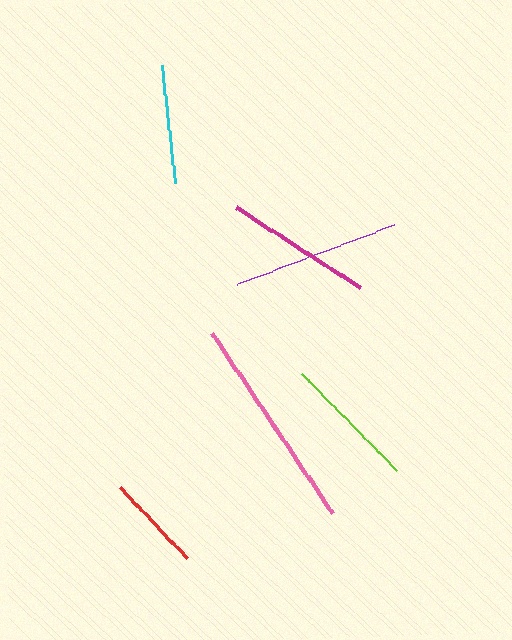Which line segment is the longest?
The pink line is the longest at approximately 216 pixels.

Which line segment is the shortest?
The red line is the shortest at approximately 97 pixels.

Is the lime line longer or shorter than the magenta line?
The magenta line is longer than the lime line.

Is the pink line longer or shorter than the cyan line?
The pink line is longer than the cyan line.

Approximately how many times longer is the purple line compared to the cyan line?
The purple line is approximately 1.4 times the length of the cyan line.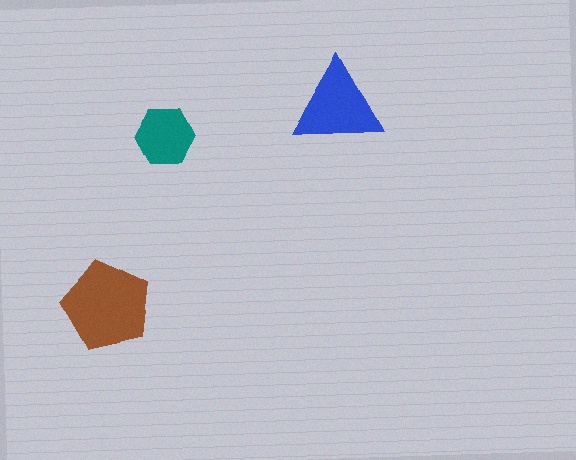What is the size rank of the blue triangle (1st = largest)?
2nd.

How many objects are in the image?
There are 3 objects in the image.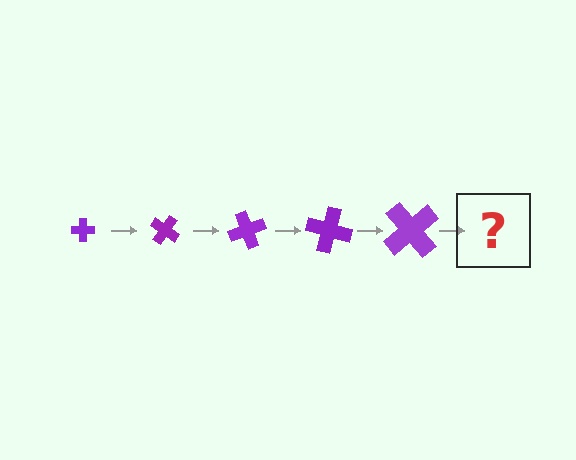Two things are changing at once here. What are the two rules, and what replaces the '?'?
The two rules are that the cross grows larger each step and it rotates 35 degrees each step. The '?' should be a cross, larger than the previous one and rotated 175 degrees from the start.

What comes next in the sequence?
The next element should be a cross, larger than the previous one and rotated 175 degrees from the start.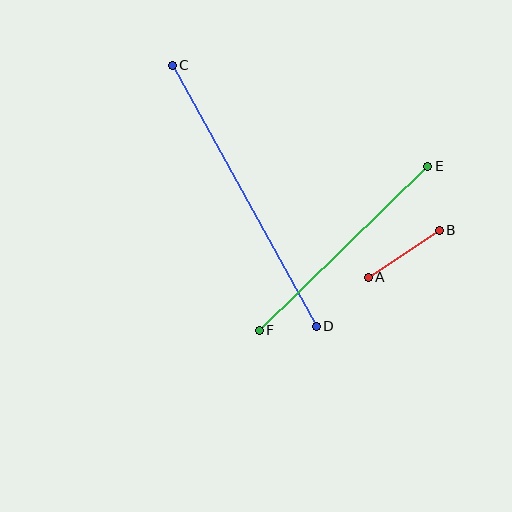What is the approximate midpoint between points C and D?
The midpoint is at approximately (244, 196) pixels.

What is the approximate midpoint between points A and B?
The midpoint is at approximately (404, 254) pixels.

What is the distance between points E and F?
The distance is approximately 235 pixels.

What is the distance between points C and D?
The distance is approximately 298 pixels.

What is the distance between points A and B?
The distance is approximately 85 pixels.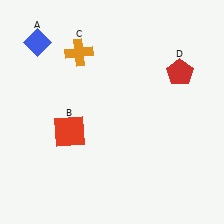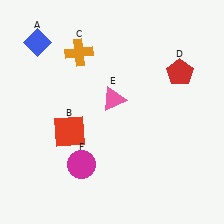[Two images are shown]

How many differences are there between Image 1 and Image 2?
There are 2 differences between the two images.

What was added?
A pink triangle (E), a magenta circle (F) were added in Image 2.